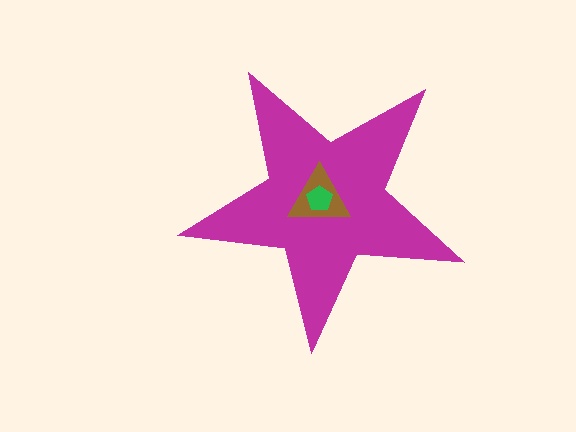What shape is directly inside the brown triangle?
The green pentagon.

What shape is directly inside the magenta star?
The brown triangle.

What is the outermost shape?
The magenta star.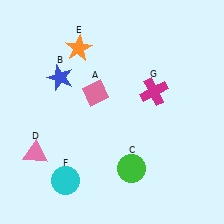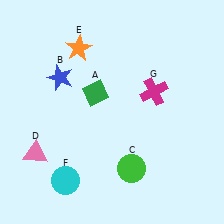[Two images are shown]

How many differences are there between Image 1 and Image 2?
There is 1 difference between the two images.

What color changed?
The diamond (A) changed from pink in Image 1 to green in Image 2.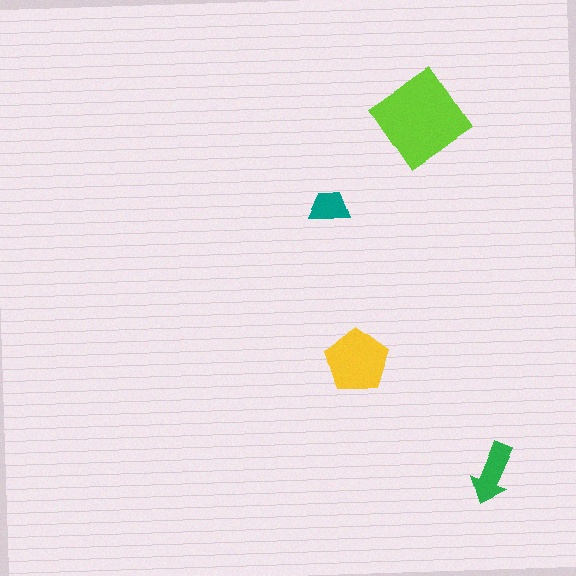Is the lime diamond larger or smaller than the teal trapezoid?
Larger.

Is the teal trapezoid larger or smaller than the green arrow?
Smaller.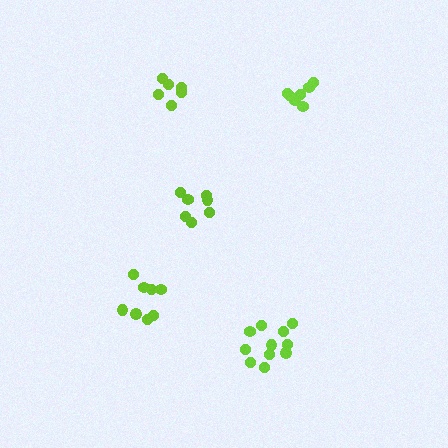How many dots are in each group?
Group 1: 7 dots, Group 2: 11 dots, Group 3: 7 dots, Group 4: 6 dots, Group 5: 8 dots (39 total).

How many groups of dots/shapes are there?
There are 5 groups.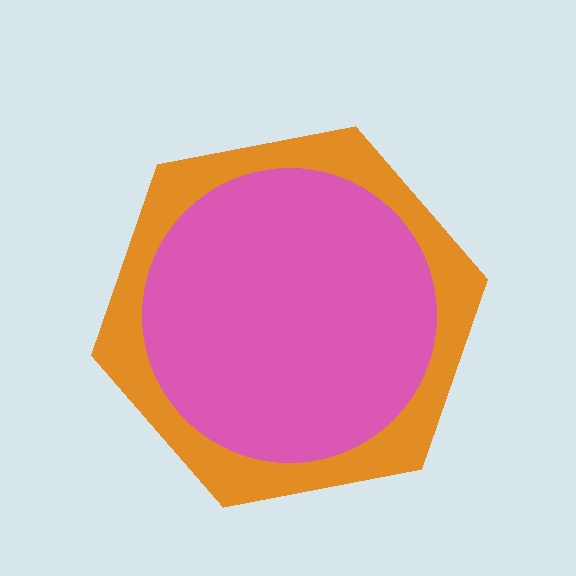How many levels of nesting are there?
2.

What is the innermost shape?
The pink circle.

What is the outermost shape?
The orange hexagon.